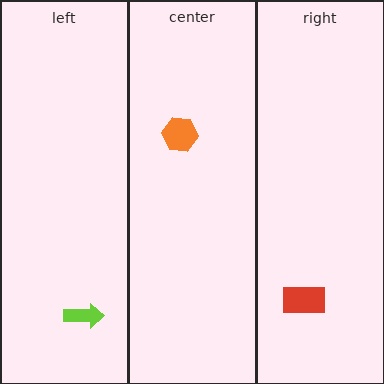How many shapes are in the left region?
1.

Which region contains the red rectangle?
The right region.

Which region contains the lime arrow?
The left region.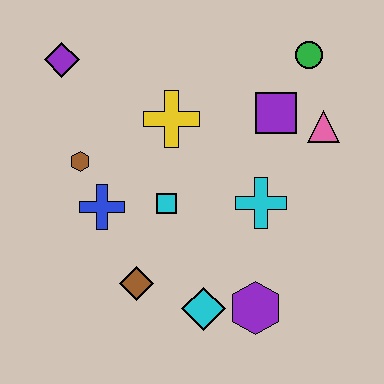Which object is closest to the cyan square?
The blue cross is closest to the cyan square.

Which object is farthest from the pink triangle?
The purple diamond is farthest from the pink triangle.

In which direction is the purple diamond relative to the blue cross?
The purple diamond is above the blue cross.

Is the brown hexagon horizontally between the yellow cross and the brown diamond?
No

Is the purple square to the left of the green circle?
Yes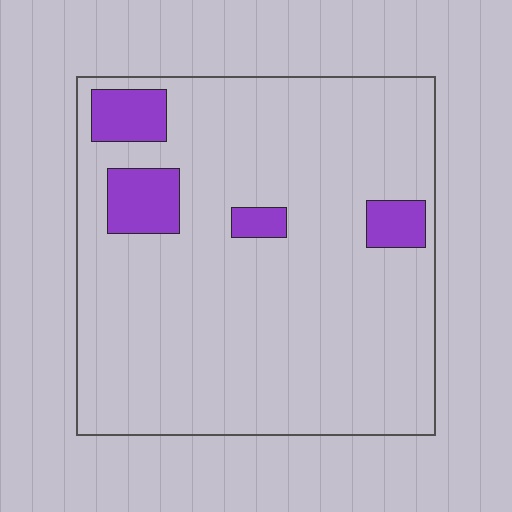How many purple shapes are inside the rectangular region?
4.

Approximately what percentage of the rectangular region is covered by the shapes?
Approximately 10%.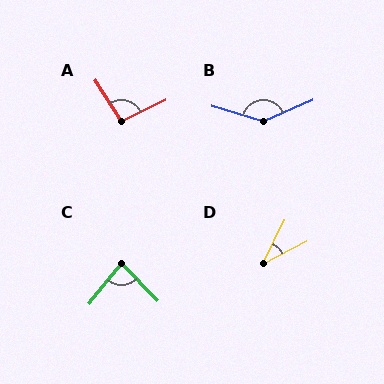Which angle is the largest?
B, at approximately 140 degrees.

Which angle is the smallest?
D, at approximately 36 degrees.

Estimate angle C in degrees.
Approximately 83 degrees.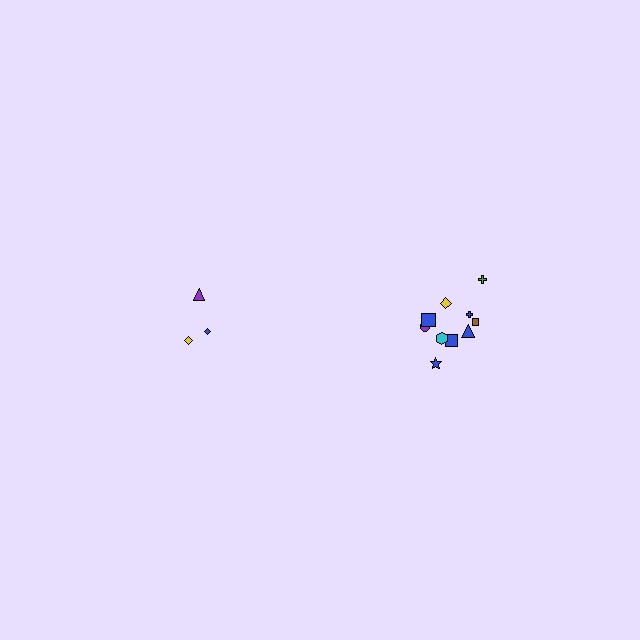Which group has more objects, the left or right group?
The right group.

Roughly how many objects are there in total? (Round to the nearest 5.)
Roughly 15 objects in total.